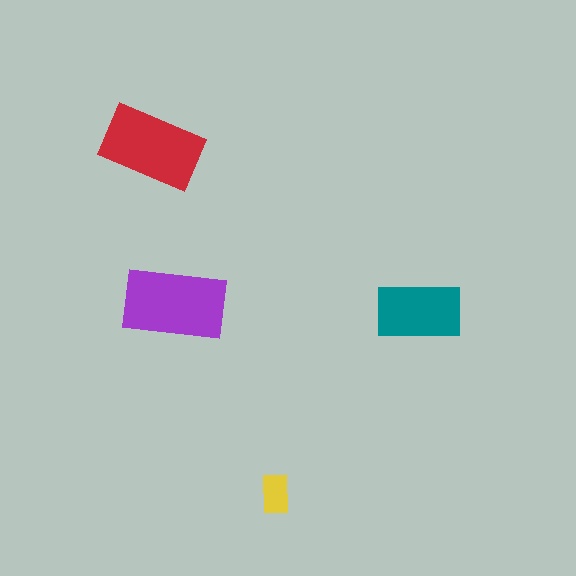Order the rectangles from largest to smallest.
the purple one, the red one, the teal one, the yellow one.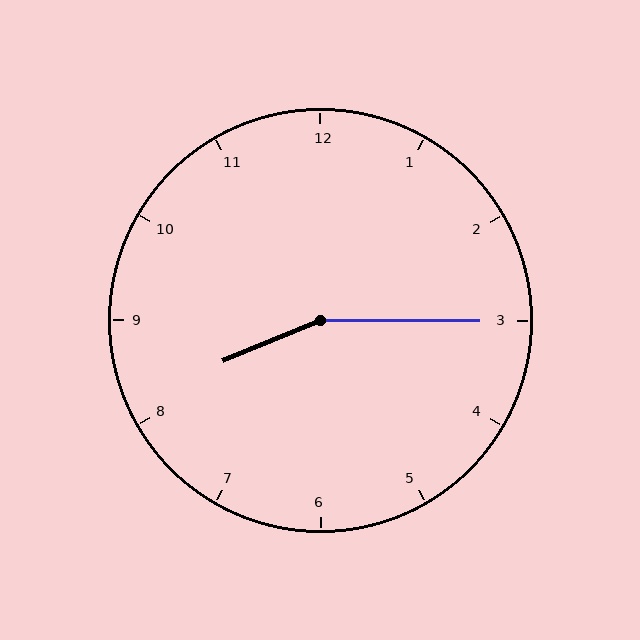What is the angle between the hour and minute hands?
Approximately 158 degrees.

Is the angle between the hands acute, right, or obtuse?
It is obtuse.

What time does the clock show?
8:15.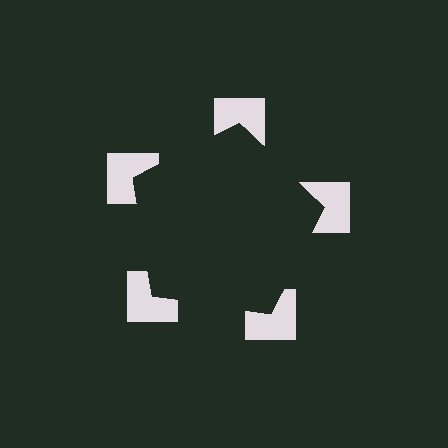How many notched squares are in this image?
There are 5 — one at each vertex of the illusory pentagon.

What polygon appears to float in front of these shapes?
An illusory pentagon — its edges are inferred from the aligned wedge cuts in the notched squares, not physically drawn.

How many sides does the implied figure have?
5 sides.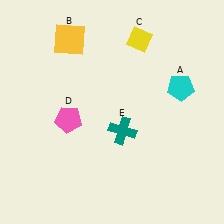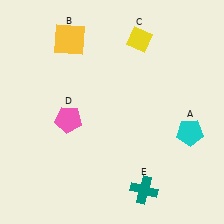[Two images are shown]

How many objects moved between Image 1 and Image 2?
2 objects moved between the two images.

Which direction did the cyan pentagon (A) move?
The cyan pentagon (A) moved down.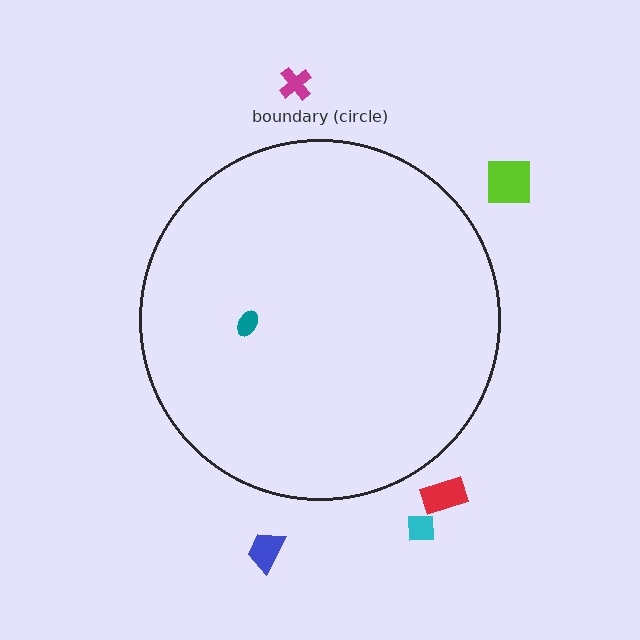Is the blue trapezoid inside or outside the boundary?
Outside.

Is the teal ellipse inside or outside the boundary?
Inside.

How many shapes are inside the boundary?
1 inside, 5 outside.